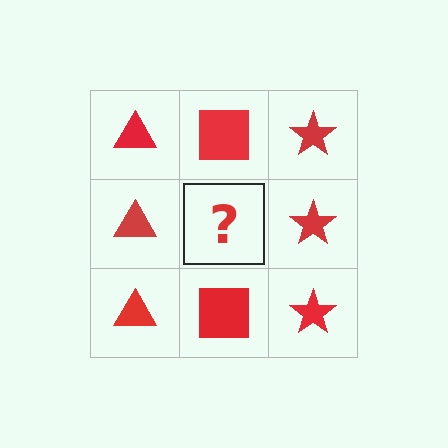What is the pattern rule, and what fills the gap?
The rule is that each column has a consistent shape. The gap should be filled with a red square.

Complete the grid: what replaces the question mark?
The question mark should be replaced with a red square.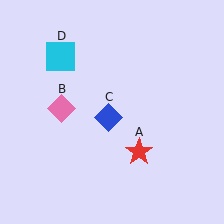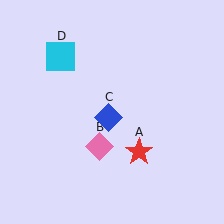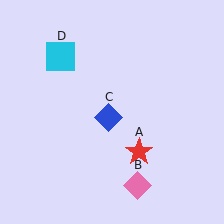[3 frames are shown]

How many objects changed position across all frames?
1 object changed position: pink diamond (object B).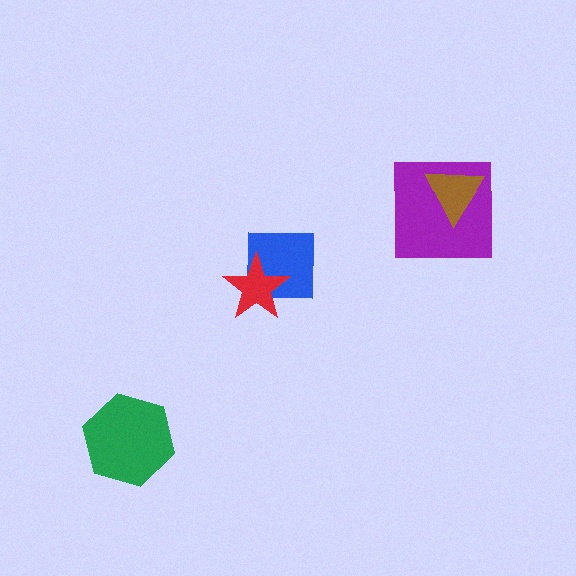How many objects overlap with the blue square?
1 object overlaps with the blue square.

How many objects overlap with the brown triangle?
1 object overlaps with the brown triangle.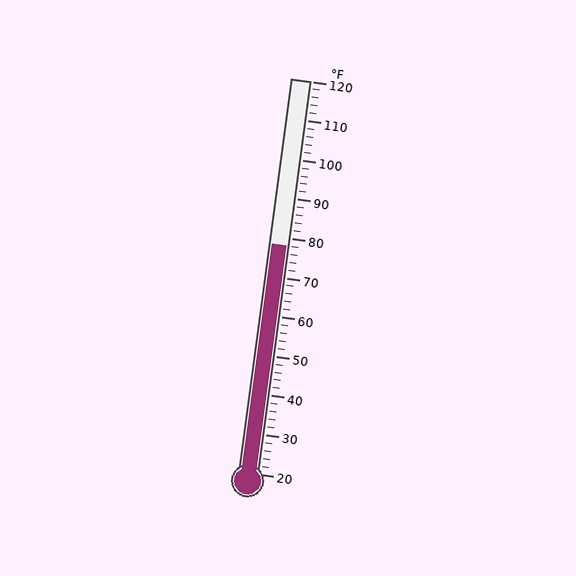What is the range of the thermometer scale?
The thermometer scale ranges from 20°F to 120°F.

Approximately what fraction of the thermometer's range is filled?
The thermometer is filled to approximately 60% of its range.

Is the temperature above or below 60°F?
The temperature is above 60°F.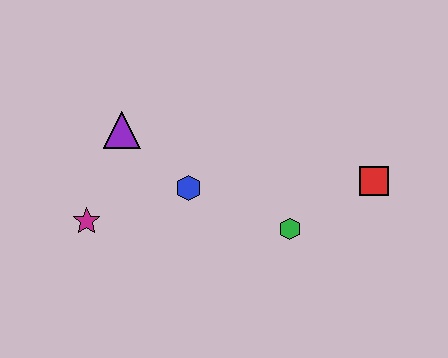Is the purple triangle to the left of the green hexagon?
Yes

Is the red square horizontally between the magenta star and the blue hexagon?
No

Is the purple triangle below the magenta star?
No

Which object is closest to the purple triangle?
The blue hexagon is closest to the purple triangle.